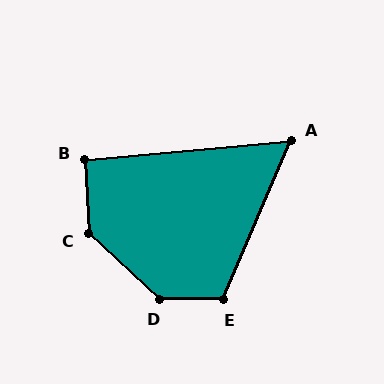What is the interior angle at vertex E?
Approximately 113 degrees (obtuse).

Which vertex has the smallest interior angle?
A, at approximately 61 degrees.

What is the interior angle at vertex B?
Approximately 93 degrees (approximately right).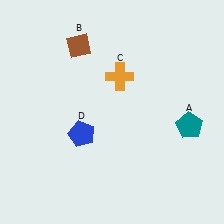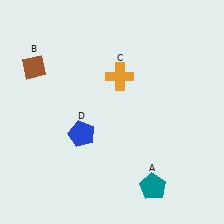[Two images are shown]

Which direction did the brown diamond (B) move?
The brown diamond (B) moved left.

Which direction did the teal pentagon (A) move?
The teal pentagon (A) moved down.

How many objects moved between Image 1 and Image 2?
2 objects moved between the two images.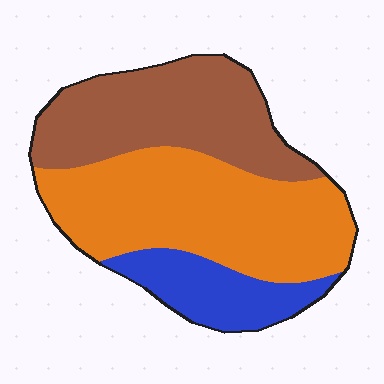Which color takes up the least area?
Blue, at roughly 15%.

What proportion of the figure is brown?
Brown covers roughly 35% of the figure.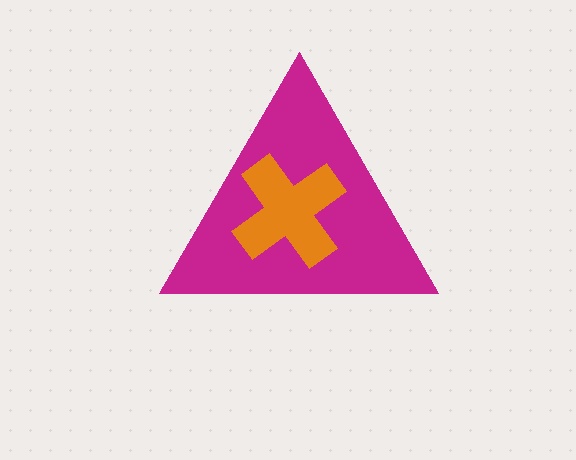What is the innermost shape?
The orange cross.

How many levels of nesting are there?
2.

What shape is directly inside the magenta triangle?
The orange cross.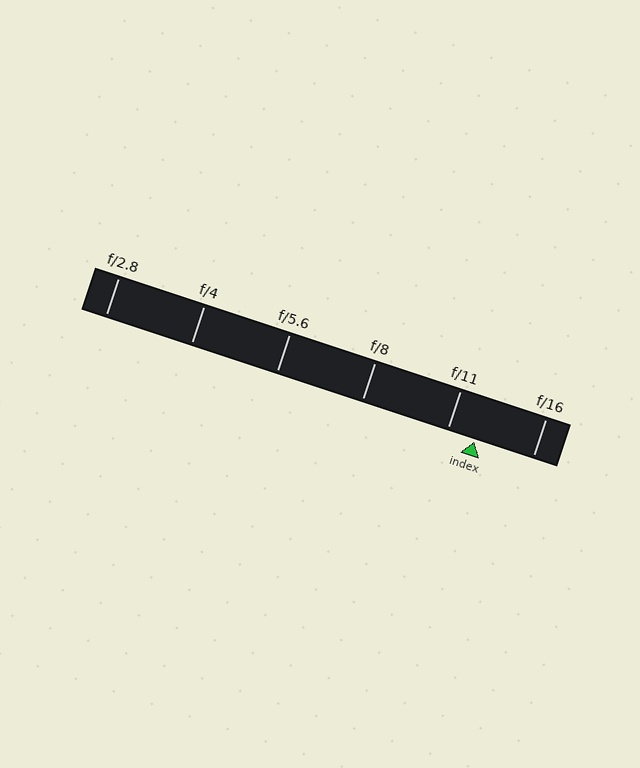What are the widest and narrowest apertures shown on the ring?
The widest aperture shown is f/2.8 and the narrowest is f/16.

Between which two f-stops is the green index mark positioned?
The index mark is between f/11 and f/16.